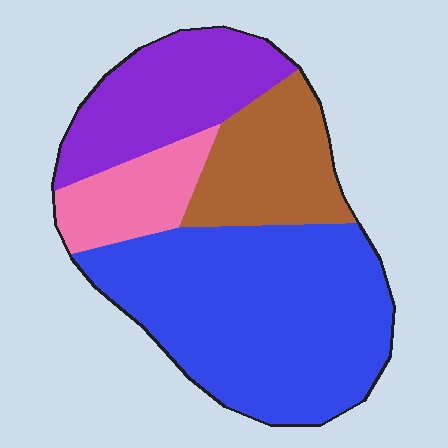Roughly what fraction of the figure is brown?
Brown covers 18% of the figure.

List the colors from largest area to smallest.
From largest to smallest: blue, purple, brown, pink.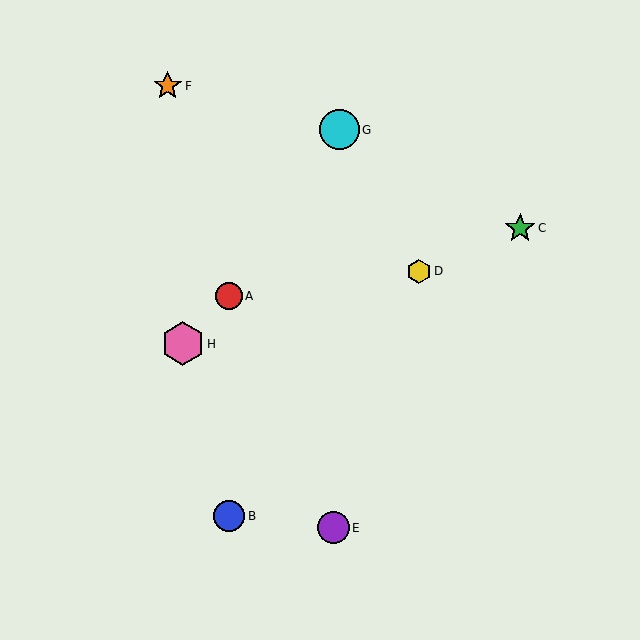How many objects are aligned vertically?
2 objects (A, B) are aligned vertically.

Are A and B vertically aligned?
Yes, both are at x≈229.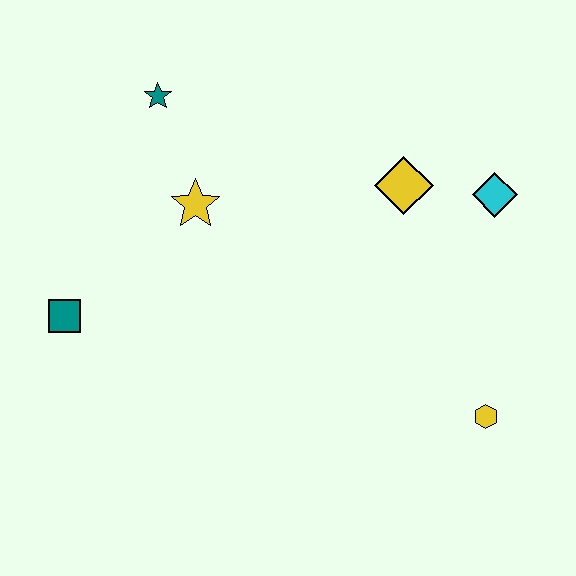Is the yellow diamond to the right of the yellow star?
Yes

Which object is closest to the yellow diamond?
The cyan diamond is closest to the yellow diamond.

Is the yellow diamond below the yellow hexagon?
No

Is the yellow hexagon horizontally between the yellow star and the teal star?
No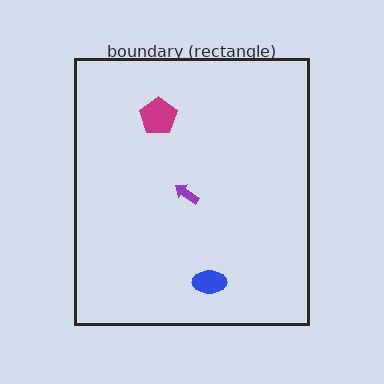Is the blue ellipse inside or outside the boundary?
Inside.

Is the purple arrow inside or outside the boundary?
Inside.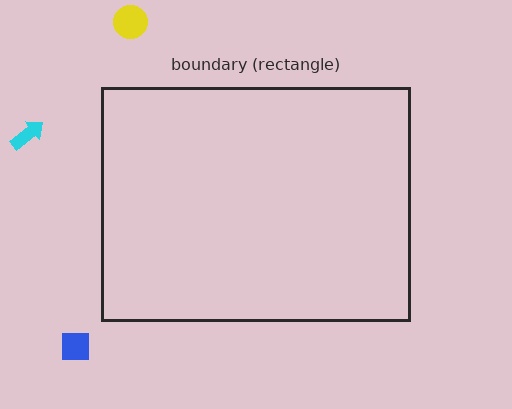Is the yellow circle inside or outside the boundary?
Outside.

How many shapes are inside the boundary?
0 inside, 3 outside.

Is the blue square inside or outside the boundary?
Outside.